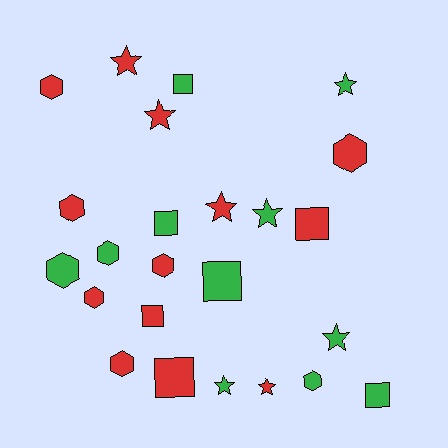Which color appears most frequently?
Red, with 13 objects.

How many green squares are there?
There are 4 green squares.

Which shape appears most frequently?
Hexagon, with 9 objects.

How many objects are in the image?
There are 24 objects.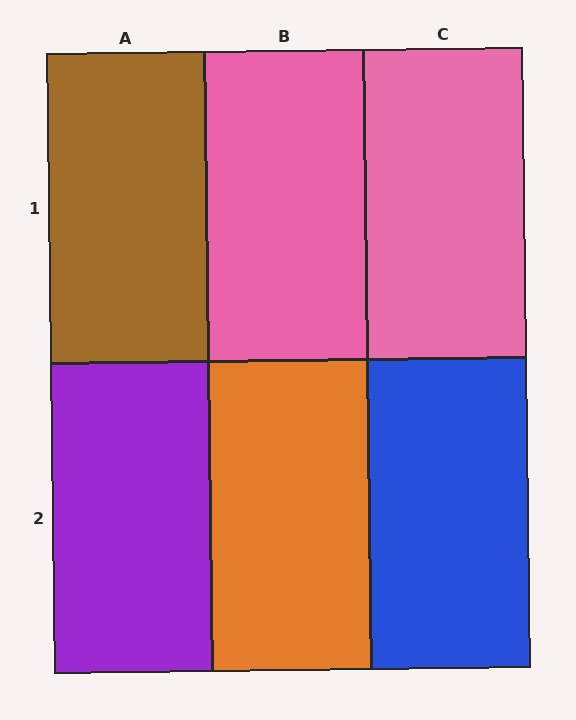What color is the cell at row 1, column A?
Brown.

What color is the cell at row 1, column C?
Pink.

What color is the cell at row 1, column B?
Pink.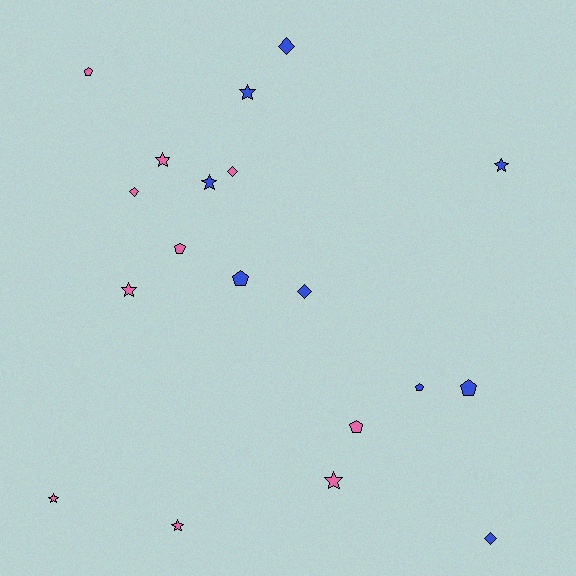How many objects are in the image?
There are 19 objects.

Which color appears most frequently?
Pink, with 10 objects.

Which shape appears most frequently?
Star, with 8 objects.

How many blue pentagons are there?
There are 3 blue pentagons.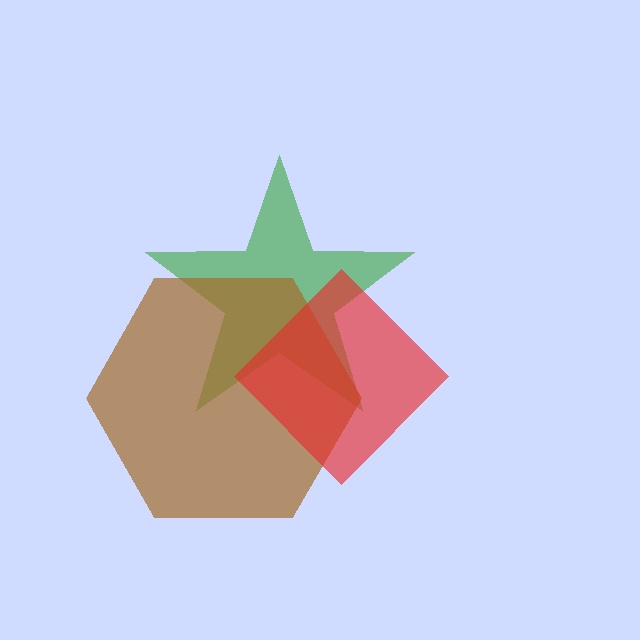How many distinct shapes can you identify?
There are 3 distinct shapes: a green star, a brown hexagon, a red diamond.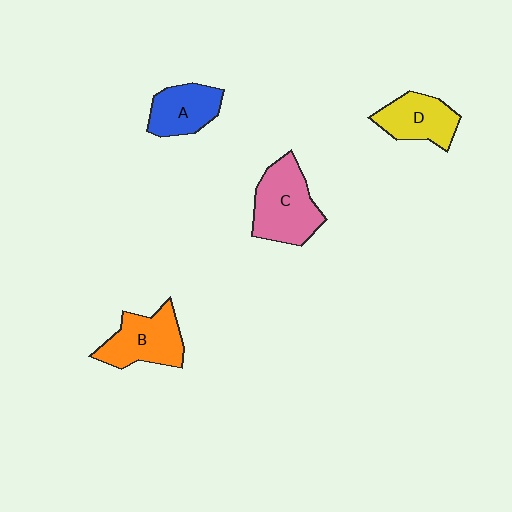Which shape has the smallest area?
Shape A (blue).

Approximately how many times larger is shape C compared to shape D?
Approximately 1.4 times.